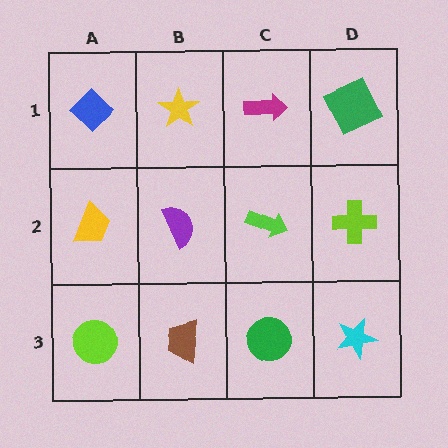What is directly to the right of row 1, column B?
A magenta arrow.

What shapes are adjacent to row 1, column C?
A lime arrow (row 2, column C), a yellow star (row 1, column B), a green square (row 1, column D).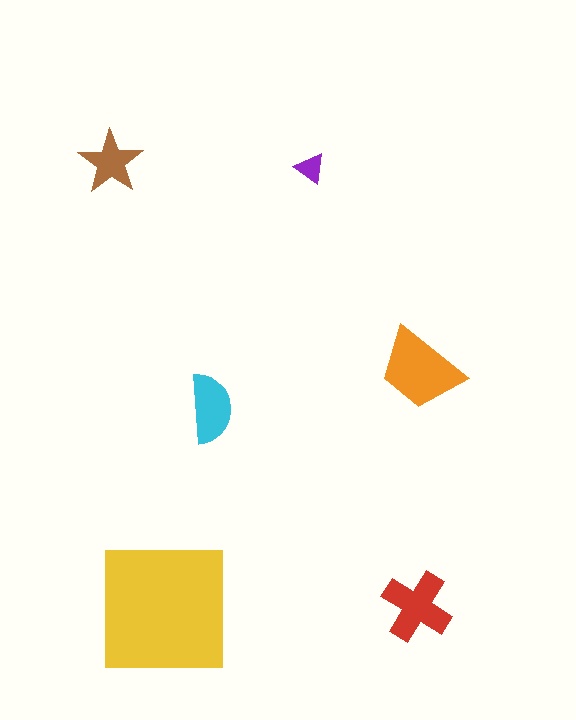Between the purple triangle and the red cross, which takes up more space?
The red cross.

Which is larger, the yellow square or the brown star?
The yellow square.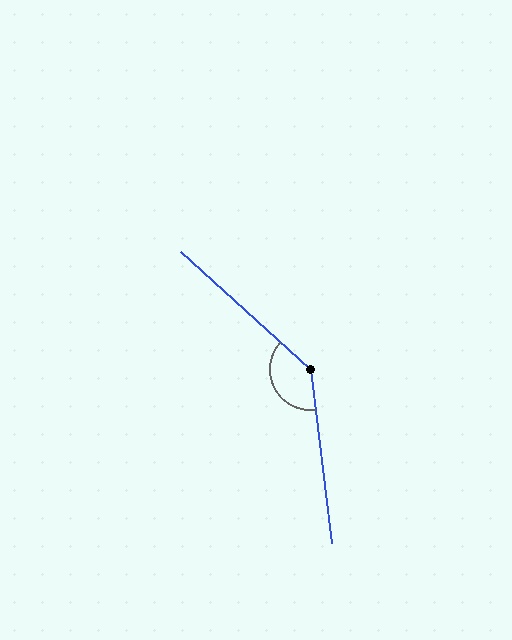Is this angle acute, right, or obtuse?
It is obtuse.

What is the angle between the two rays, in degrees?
Approximately 139 degrees.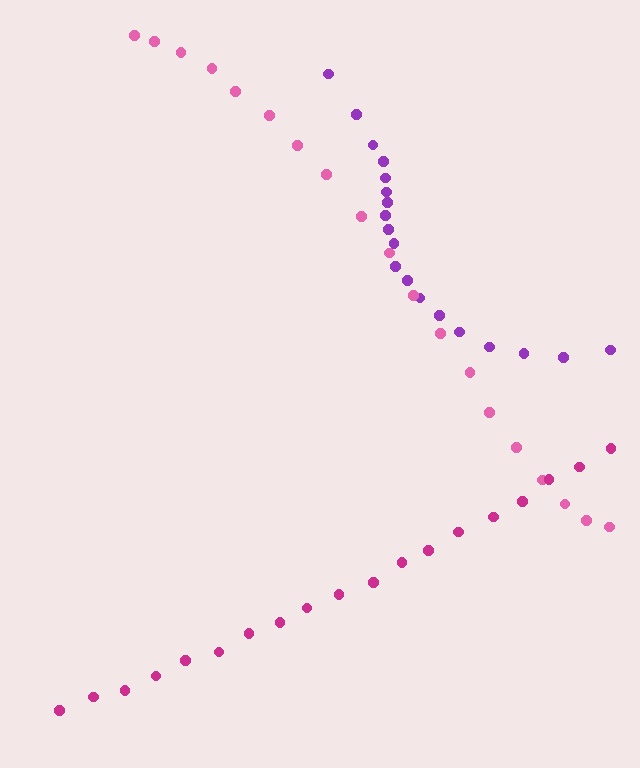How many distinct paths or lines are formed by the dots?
There are 3 distinct paths.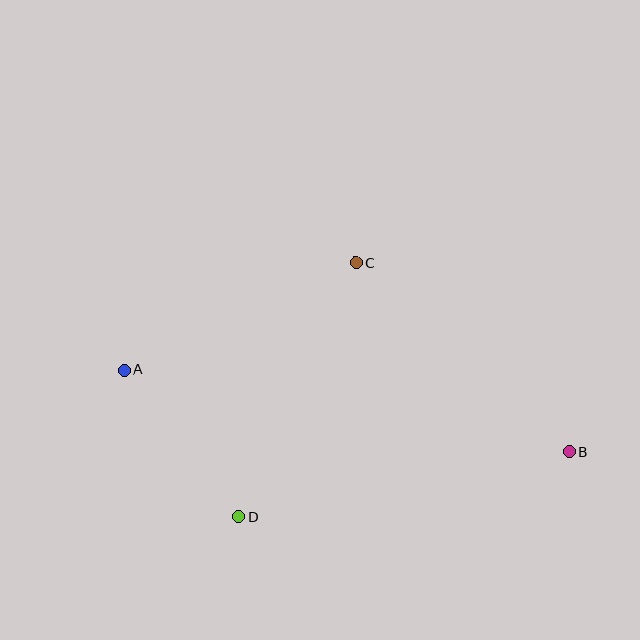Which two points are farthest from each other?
Points A and B are farthest from each other.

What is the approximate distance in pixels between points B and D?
The distance between B and D is approximately 338 pixels.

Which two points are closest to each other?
Points A and D are closest to each other.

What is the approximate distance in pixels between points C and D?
The distance between C and D is approximately 280 pixels.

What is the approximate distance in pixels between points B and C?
The distance between B and C is approximately 285 pixels.